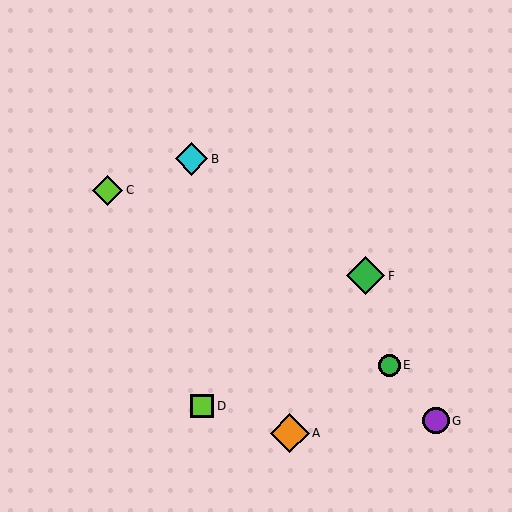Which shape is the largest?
The orange diamond (labeled A) is the largest.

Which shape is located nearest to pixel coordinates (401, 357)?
The green circle (labeled E) at (389, 365) is nearest to that location.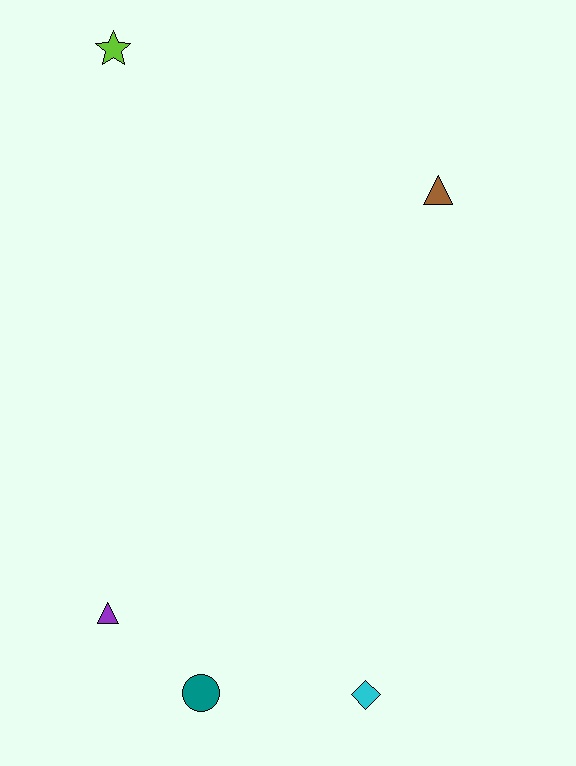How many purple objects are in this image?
There is 1 purple object.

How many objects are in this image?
There are 5 objects.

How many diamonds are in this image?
There is 1 diamond.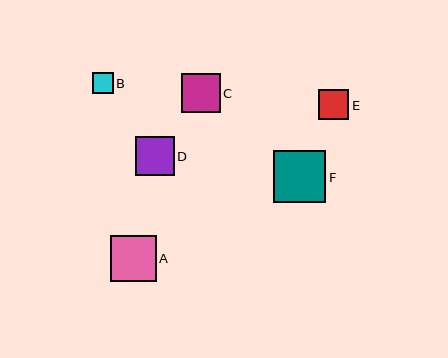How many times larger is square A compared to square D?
Square A is approximately 1.2 times the size of square D.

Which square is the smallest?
Square B is the smallest with a size of approximately 21 pixels.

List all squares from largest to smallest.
From largest to smallest: F, A, D, C, E, B.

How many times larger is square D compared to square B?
Square D is approximately 1.8 times the size of square B.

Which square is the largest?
Square F is the largest with a size of approximately 52 pixels.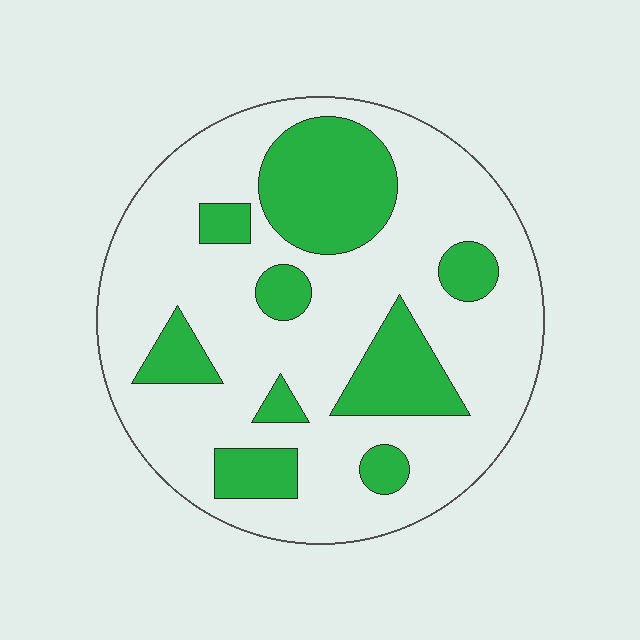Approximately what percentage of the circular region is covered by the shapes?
Approximately 25%.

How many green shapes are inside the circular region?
9.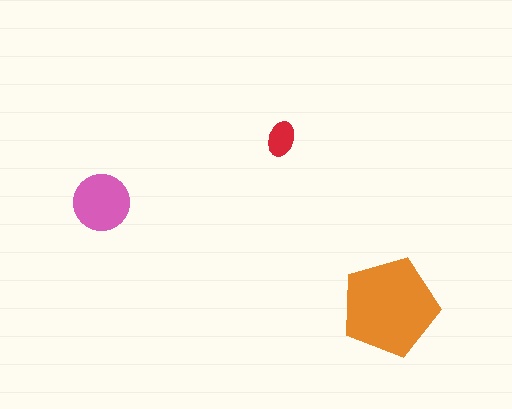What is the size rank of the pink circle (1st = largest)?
2nd.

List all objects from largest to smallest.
The orange pentagon, the pink circle, the red ellipse.